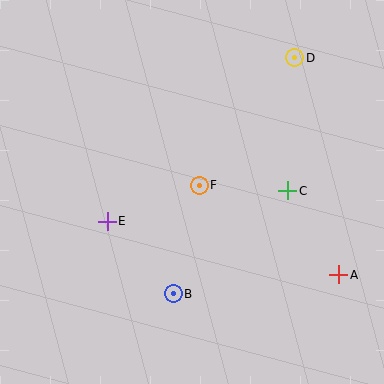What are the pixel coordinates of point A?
Point A is at (338, 275).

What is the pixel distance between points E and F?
The distance between E and F is 99 pixels.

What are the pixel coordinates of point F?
Point F is at (199, 185).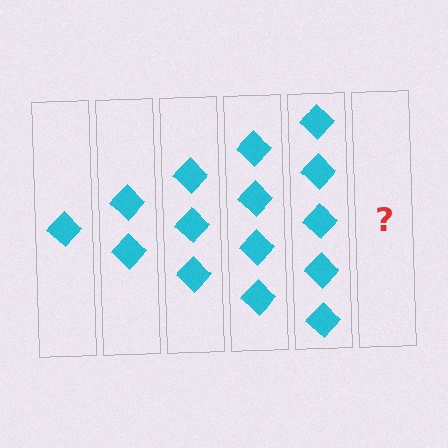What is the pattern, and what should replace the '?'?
The pattern is that each step adds one more diamond. The '?' should be 6 diamonds.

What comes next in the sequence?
The next element should be 6 diamonds.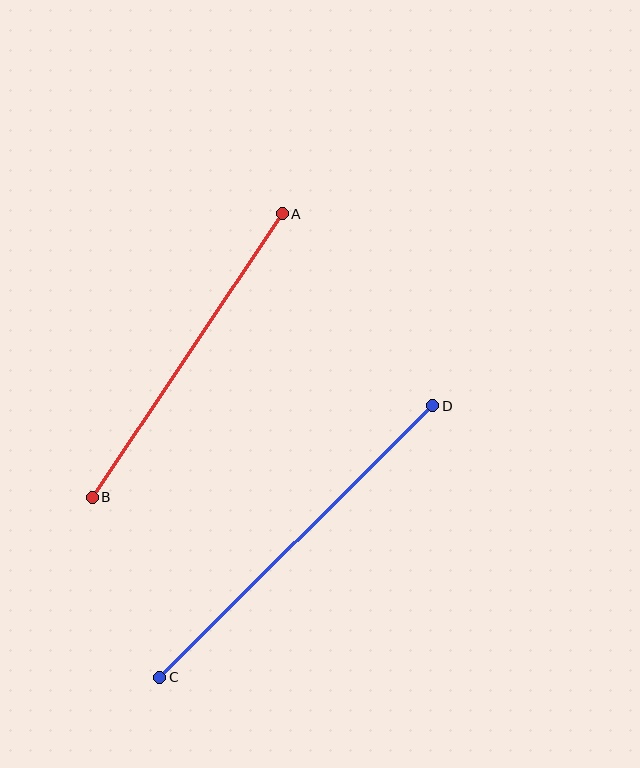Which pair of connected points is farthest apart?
Points C and D are farthest apart.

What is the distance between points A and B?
The distance is approximately 341 pixels.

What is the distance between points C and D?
The distance is approximately 385 pixels.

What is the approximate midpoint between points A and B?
The midpoint is at approximately (187, 356) pixels.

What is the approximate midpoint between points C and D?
The midpoint is at approximately (296, 541) pixels.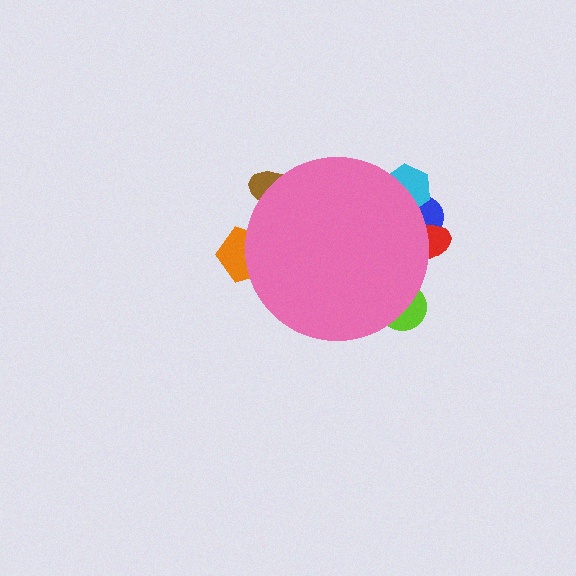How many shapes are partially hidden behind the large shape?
6 shapes are partially hidden.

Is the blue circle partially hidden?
Yes, the blue circle is partially hidden behind the pink circle.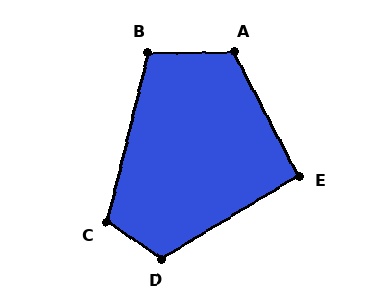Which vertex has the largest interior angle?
A, at approximately 117 degrees.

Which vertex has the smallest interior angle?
E, at approximately 93 degrees.